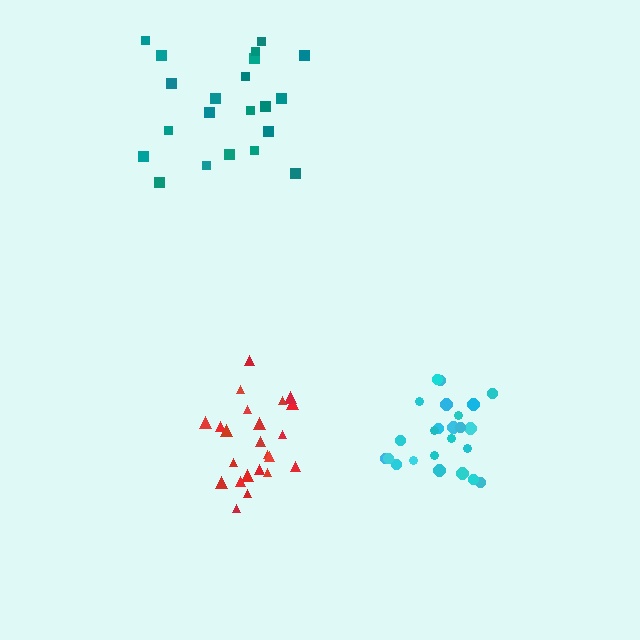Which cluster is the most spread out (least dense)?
Teal.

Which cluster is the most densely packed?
Red.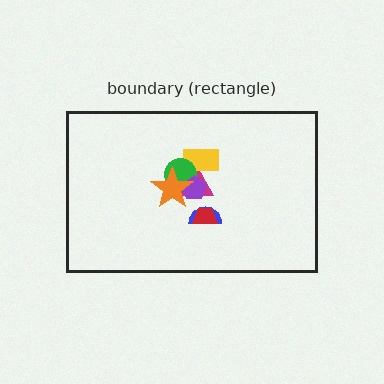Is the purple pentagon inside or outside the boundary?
Inside.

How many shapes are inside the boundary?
7 inside, 0 outside.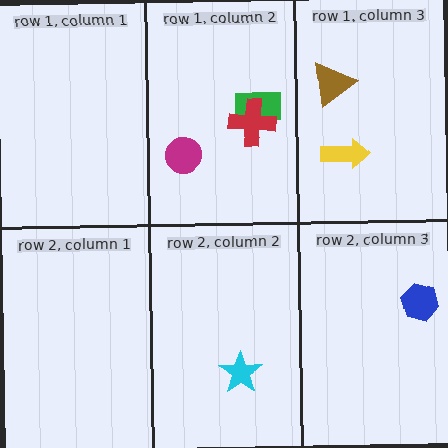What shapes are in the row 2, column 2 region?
The cyan star.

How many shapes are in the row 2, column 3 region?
1.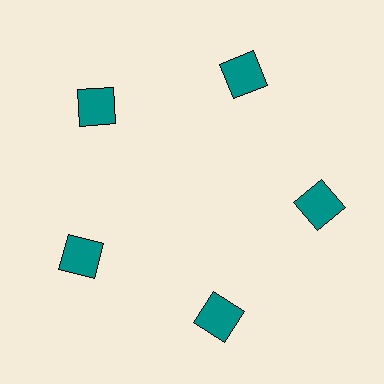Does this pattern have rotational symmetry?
Yes, this pattern has 5-fold rotational symmetry. It looks the same after rotating 72 degrees around the center.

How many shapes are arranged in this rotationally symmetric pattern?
There are 5 shapes, arranged in 5 groups of 1.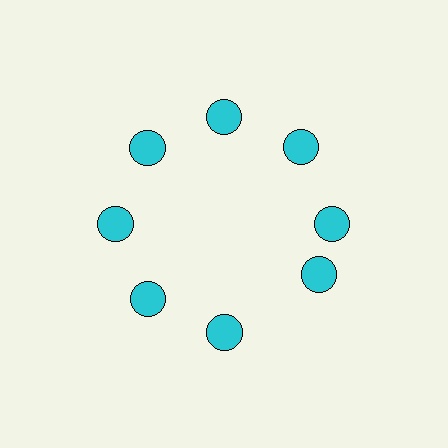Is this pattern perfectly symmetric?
No. The 8 cyan circles are arranged in a ring, but one element near the 4 o'clock position is rotated out of alignment along the ring, breaking the 8-fold rotational symmetry.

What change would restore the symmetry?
The symmetry would be restored by rotating it back into even spacing with its neighbors so that all 8 circles sit at equal angles and equal distance from the center.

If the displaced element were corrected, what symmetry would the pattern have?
It would have 8-fold rotational symmetry — the pattern would map onto itself every 45 degrees.